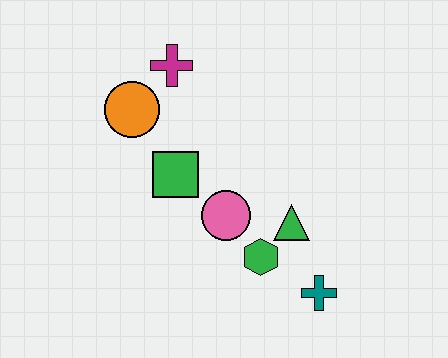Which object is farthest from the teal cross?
The magenta cross is farthest from the teal cross.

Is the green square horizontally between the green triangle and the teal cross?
No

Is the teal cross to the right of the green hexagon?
Yes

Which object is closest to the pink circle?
The green hexagon is closest to the pink circle.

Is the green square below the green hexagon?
No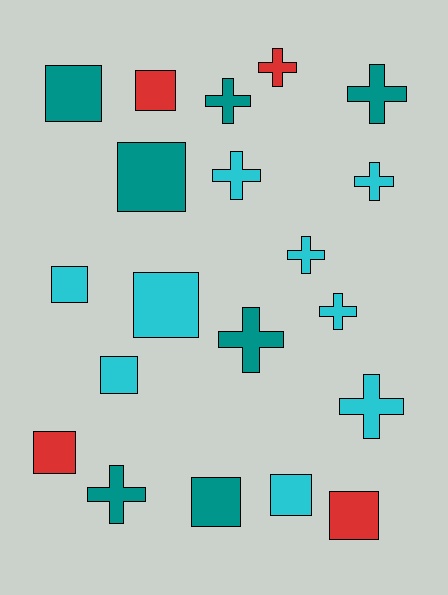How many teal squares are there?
There are 3 teal squares.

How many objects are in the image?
There are 20 objects.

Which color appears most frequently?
Cyan, with 9 objects.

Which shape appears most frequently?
Cross, with 10 objects.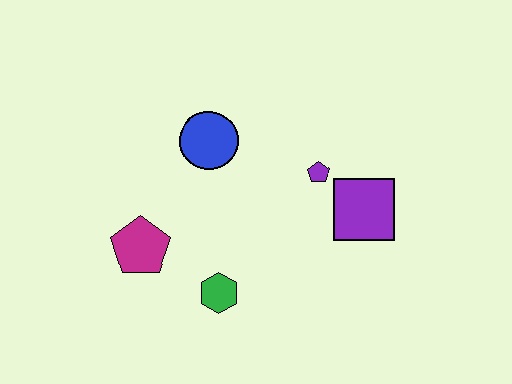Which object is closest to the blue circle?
The purple pentagon is closest to the blue circle.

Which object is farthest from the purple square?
The magenta pentagon is farthest from the purple square.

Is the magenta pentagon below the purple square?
Yes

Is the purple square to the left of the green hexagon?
No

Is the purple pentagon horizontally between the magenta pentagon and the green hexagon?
No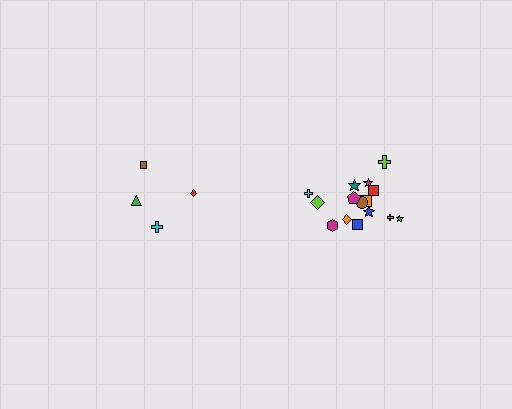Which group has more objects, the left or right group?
The right group.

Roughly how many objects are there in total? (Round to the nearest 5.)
Roughly 20 objects in total.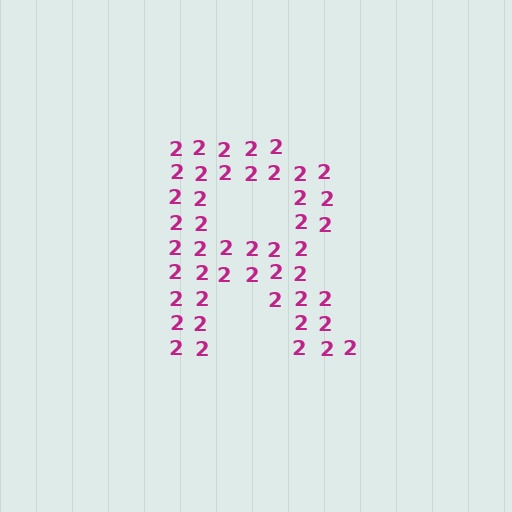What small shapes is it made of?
It is made of small digit 2's.